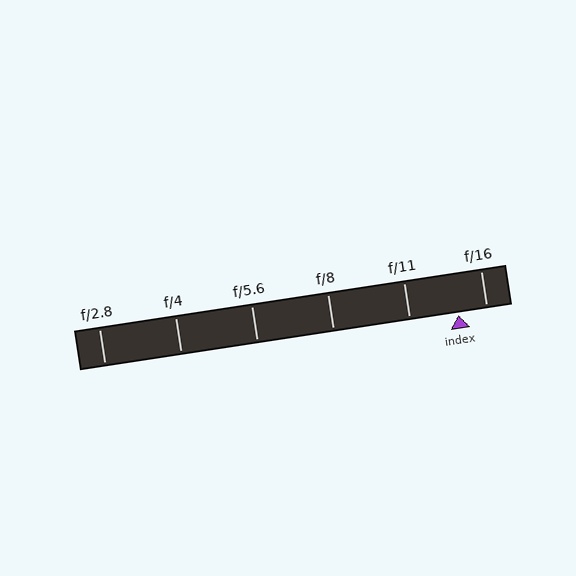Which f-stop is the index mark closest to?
The index mark is closest to f/16.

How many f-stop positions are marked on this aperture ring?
There are 6 f-stop positions marked.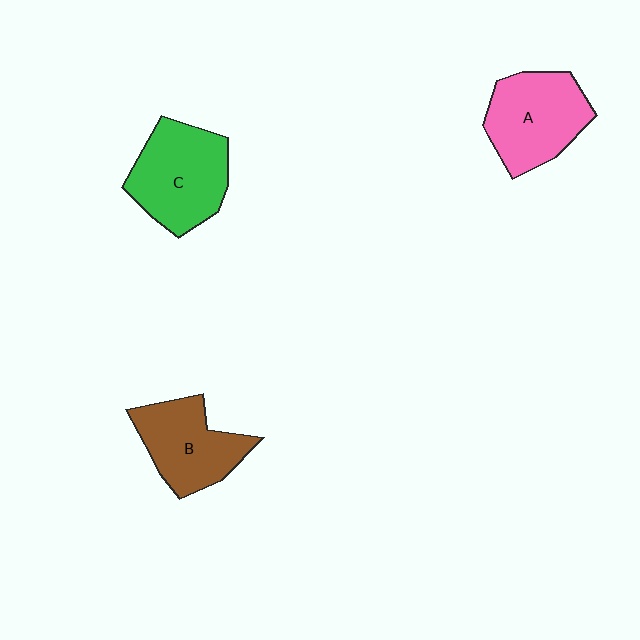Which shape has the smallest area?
Shape B (brown).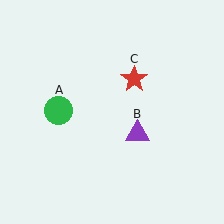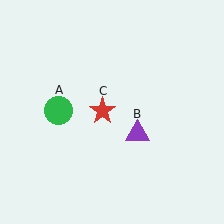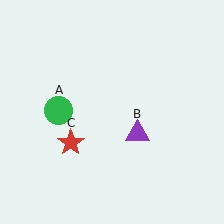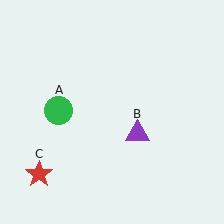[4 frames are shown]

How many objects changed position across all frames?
1 object changed position: red star (object C).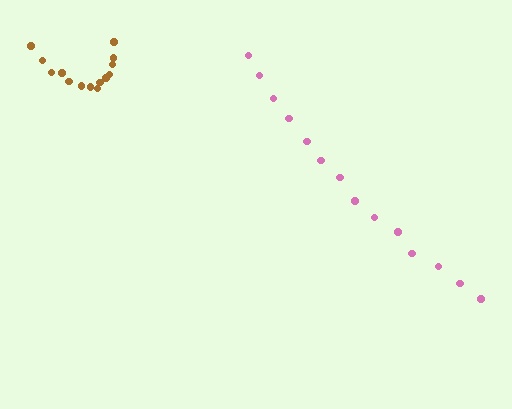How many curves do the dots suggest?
There are 2 distinct paths.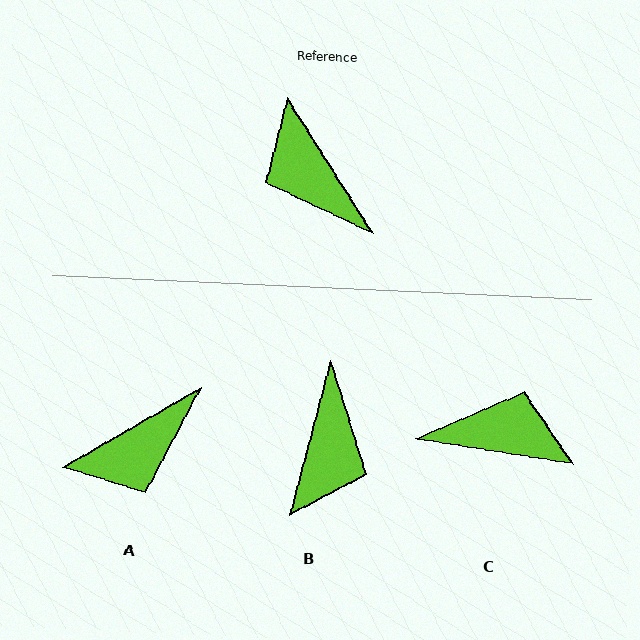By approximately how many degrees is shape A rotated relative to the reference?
Approximately 87 degrees counter-clockwise.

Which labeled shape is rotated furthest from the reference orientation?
B, about 133 degrees away.